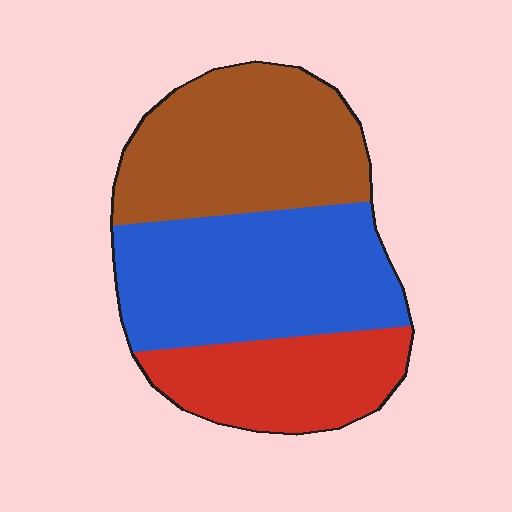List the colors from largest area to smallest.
From largest to smallest: blue, brown, red.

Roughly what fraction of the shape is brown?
Brown takes up about three eighths (3/8) of the shape.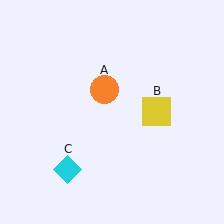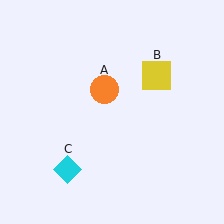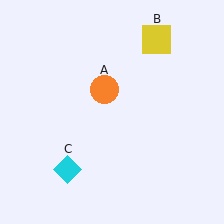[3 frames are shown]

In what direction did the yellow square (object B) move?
The yellow square (object B) moved up.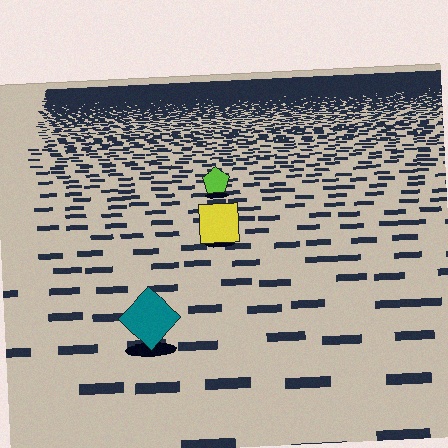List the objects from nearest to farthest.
From nearest to farthest: the teal diamond, the yellow square, the lime pentagon.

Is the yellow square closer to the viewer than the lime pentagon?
Yes. The yellow square is closer — you can tell from the texture gradient: the ground texture is coarser near it.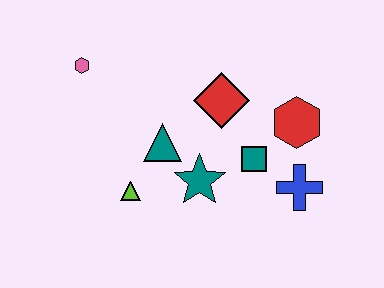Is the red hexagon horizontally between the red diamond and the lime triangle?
No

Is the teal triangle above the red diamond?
No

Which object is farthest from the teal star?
The pink hexagon is farthest from the teal star.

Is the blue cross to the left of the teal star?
No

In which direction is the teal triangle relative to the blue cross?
The teal triangle is to the left of the blue cross.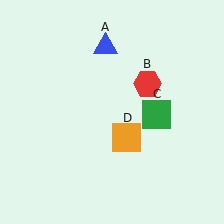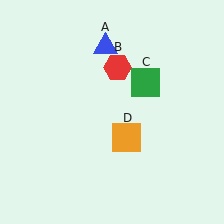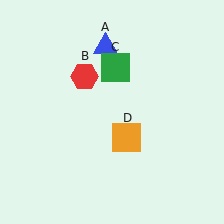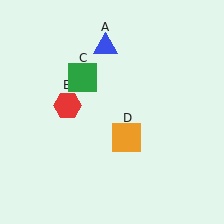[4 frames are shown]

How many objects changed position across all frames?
2 objects changed position: red hexagon (object B), green square (object C).